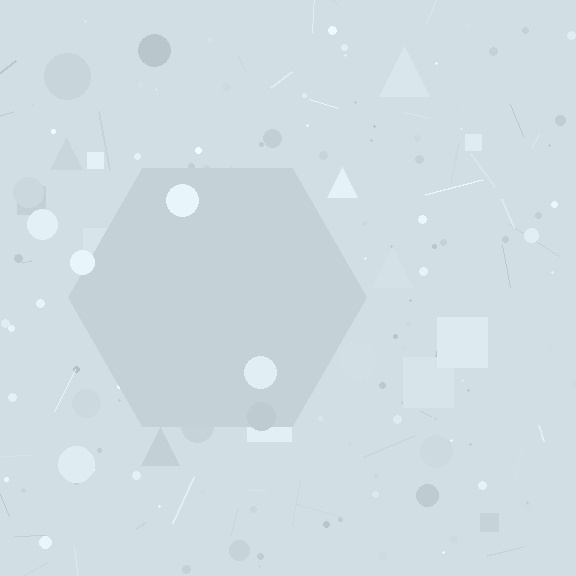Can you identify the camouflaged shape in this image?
The camouflaged shape is a hexagon.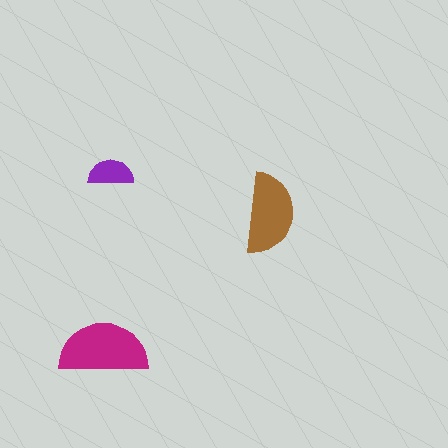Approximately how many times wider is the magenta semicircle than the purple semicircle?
About 2 times wider.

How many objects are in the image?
There are 3 objects in the image.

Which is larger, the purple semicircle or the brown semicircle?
The brown one.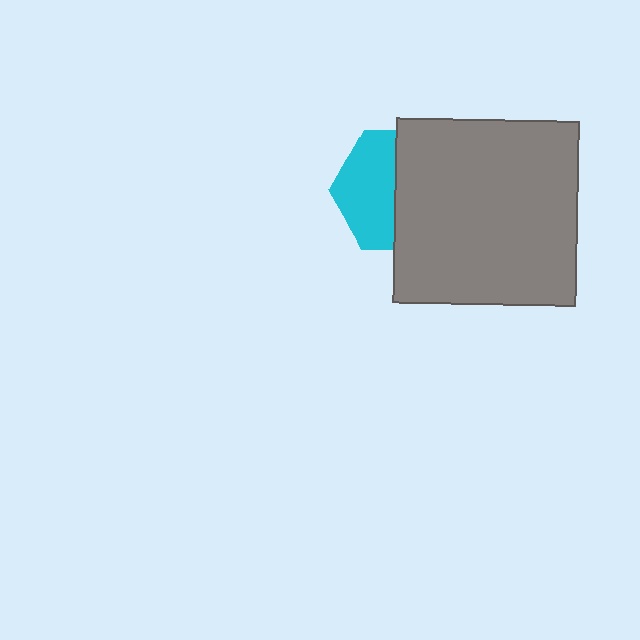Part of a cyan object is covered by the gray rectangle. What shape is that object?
It is a hexagon.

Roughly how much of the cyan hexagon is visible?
About half of it is visible (roughly 47%).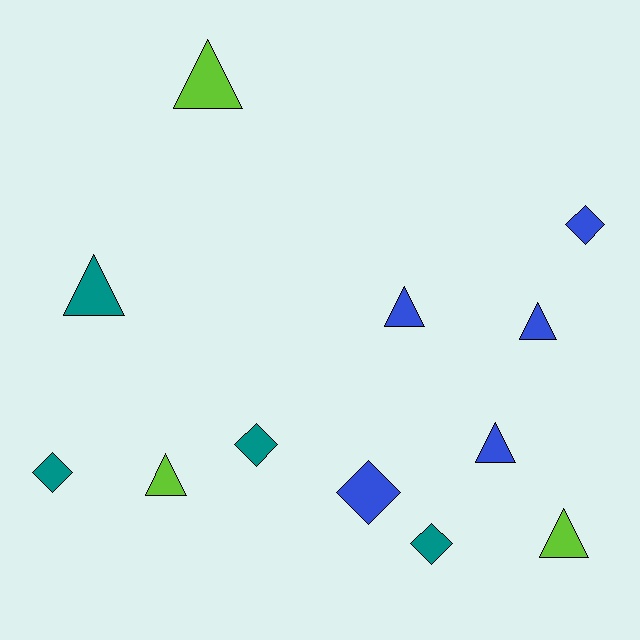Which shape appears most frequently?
Triangle, with 7 objects.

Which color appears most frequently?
Blue, with 5 objects.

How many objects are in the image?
There are 12 objects.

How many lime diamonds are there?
There are no lime diamonds.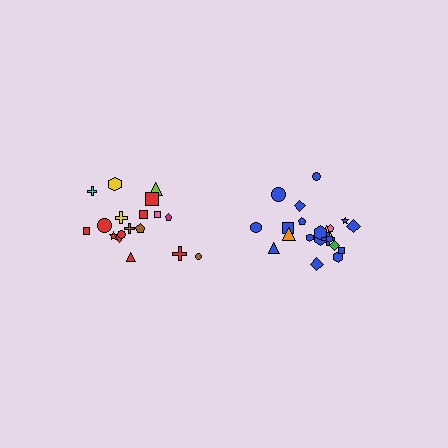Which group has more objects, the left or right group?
The right group.